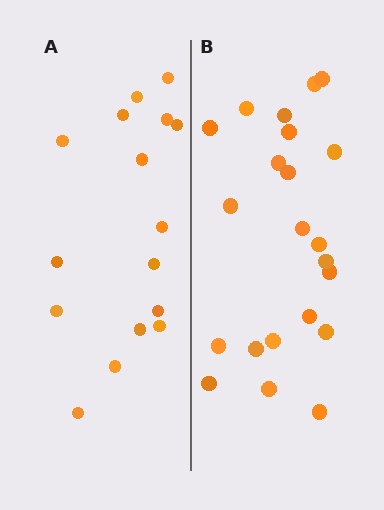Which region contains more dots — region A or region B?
Region B (the right region) has more dots.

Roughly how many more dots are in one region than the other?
Region B has about 6 more dots than region A.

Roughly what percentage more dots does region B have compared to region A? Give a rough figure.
About 40% more.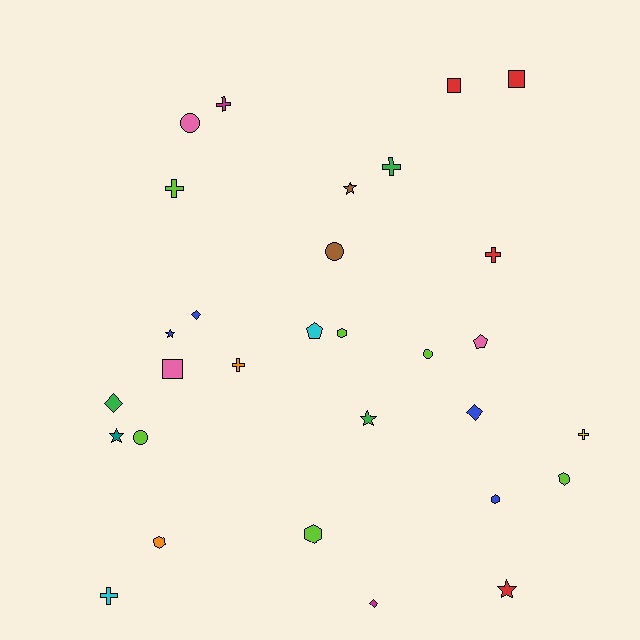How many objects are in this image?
There are 30 objects.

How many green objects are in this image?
There are 3 green objects.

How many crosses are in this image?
There are 7 crosses.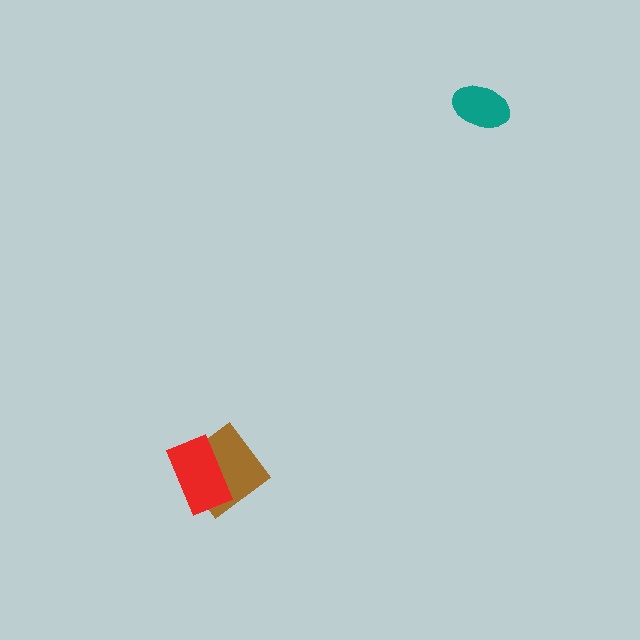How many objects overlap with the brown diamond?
1 object overlaps with the brown diamond.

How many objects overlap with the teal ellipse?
0 objects overlap with the teal ellipse.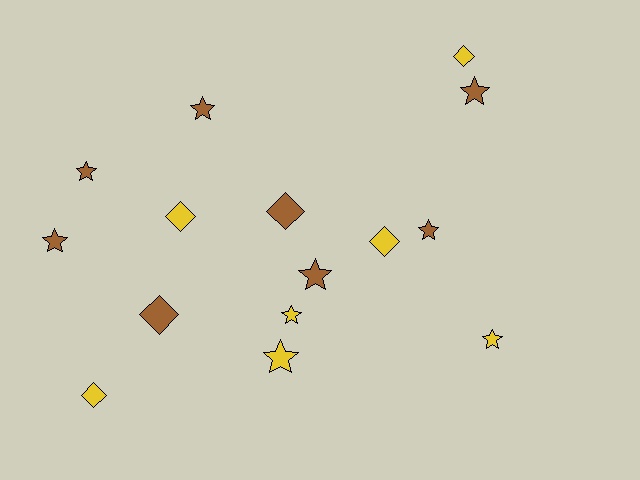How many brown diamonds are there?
There are 2 brown diamonds.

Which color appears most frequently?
Brown, with 8 objects.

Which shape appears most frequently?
Star, with 9 objects.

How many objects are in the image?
There are 15 objects.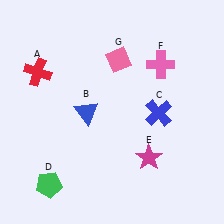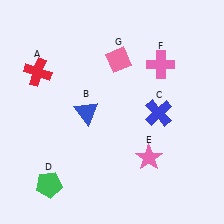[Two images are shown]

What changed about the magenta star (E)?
In Image 1, E is magenta. In Image 2, it changed to pink.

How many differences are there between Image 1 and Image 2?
There is 1 difference between the two images.